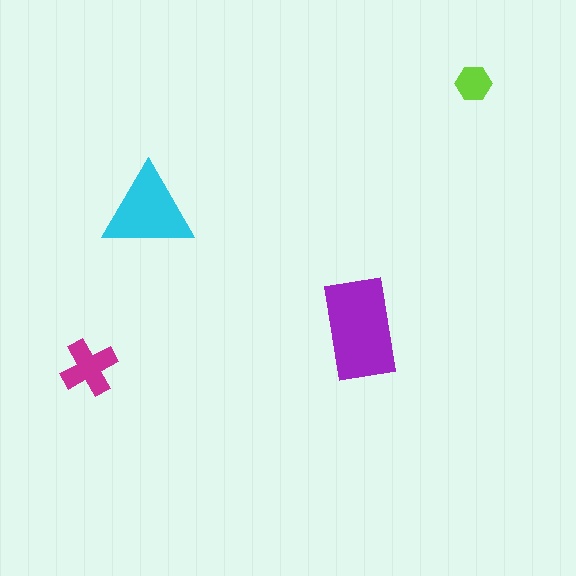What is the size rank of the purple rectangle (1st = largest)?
1st.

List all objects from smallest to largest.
The lime hexagon, the magenta cross, the cyan triangle, the purple rectangle.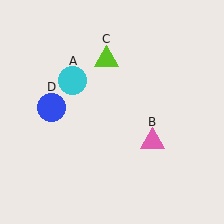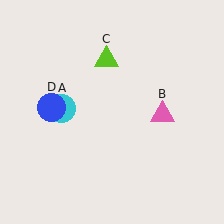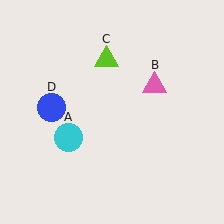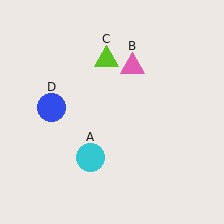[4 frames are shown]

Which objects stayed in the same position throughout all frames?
Lime triangle (object C) and blue circle (object D) remained stationary.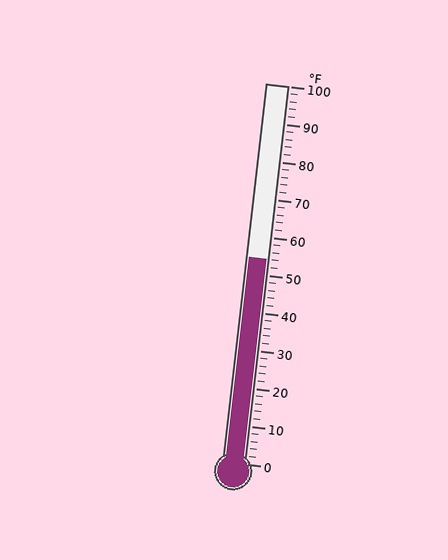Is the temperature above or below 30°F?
The temperature is above 30°F.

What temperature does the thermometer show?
The thermometer shows approximately 54°F.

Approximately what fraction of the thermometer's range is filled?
The thermometer is filled to approximately 55% of its range.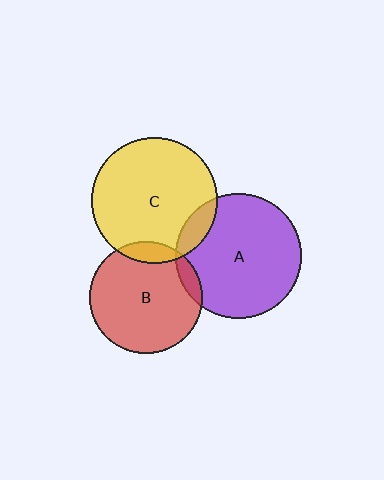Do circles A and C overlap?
Yes.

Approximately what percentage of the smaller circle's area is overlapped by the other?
Approximately 10%.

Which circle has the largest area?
Circle C (yellow).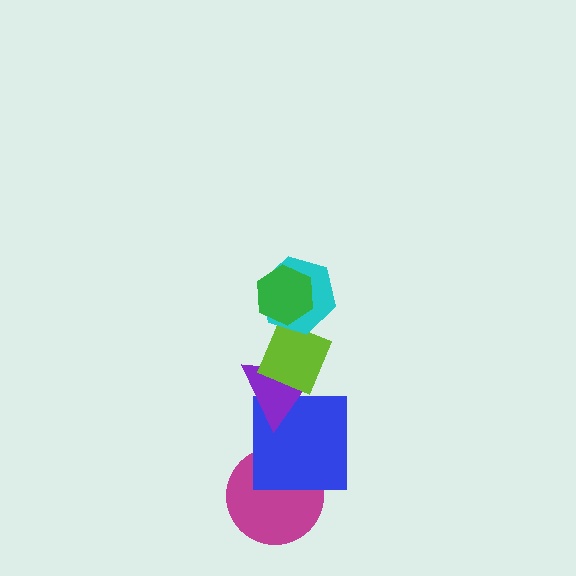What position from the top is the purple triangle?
The purple triangle is 4th from the top.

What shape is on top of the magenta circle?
The blue square is on top of the magenta circle.